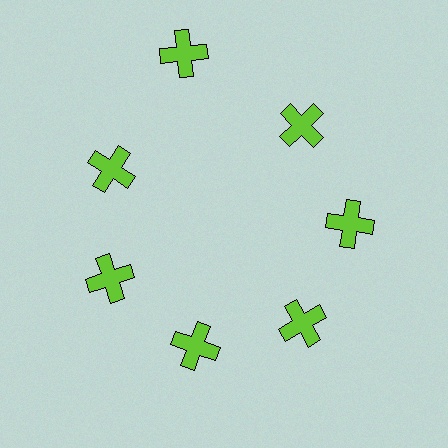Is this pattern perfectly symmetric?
No. The 7 lime crosses are arranged in a ring, but one element near the 12 o'clock position is pushed outward from the center, breaking the 7-fold rotational symmetry.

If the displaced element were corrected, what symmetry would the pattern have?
It would have 7-fold rotational symmetry — the pattern would map onto itself every 51 degrees.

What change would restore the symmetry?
The symmetry would be restored by moving it inward, back onto the ring so that all 7 crosses sit at equal angles and equal distance from the center.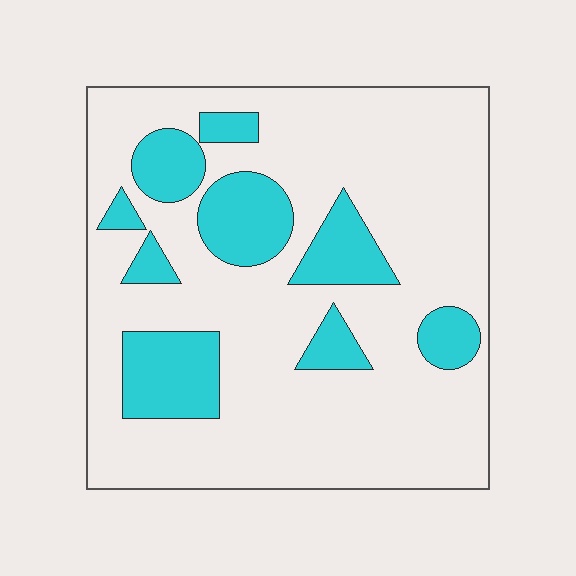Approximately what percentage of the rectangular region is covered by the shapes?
Approximately 20%.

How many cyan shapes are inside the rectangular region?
9.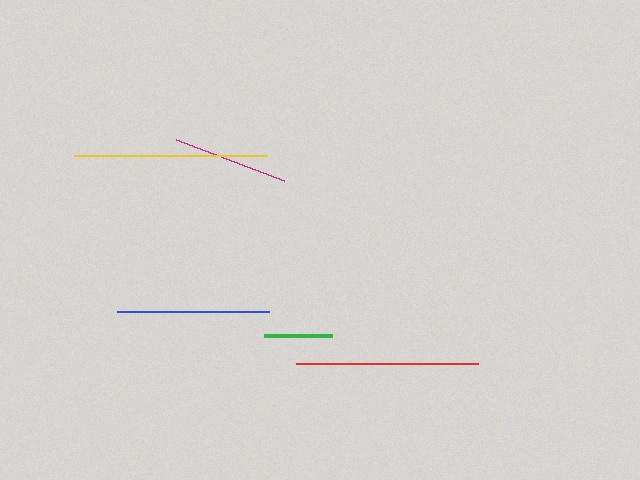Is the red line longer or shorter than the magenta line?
The red line is longer than the magenta line.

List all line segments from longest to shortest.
From longest to shortest: yellow, red, blue, magenta, green.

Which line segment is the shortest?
The green line is the shortest at approximately 68 pixels.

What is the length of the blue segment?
The blue segment is approximately 152 pixels long.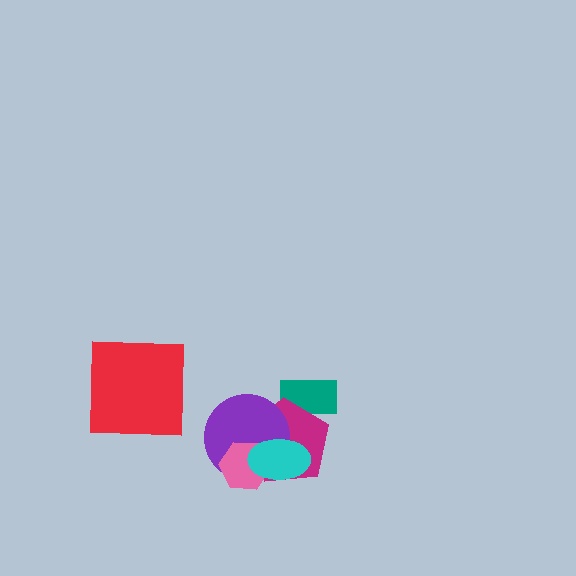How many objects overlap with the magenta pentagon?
4 objects overlap with the magenta pentagon.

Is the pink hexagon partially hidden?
Yes, it is partially covered by another shape.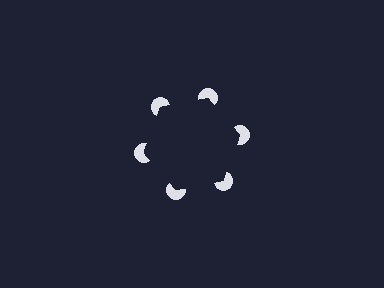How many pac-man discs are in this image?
There are 6 — one at each vertex of the illusory hexagon.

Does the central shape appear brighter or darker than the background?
It typically appears slightly darker than the background, even though no actual brightness change is drawn.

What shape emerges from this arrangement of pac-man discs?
An illusory hexagon — its edges are inferred from the aligned wedge cuts in the pac-man discs, not physically drawn.